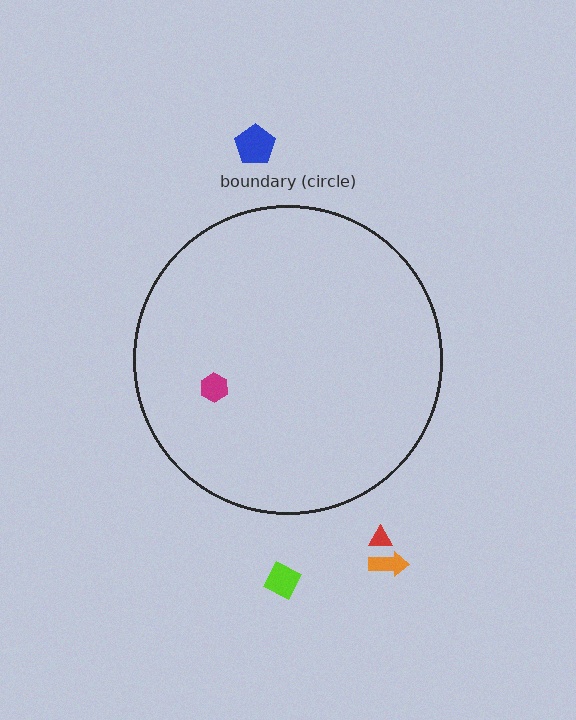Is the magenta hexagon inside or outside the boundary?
Inside.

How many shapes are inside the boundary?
1 inside, 4 outside.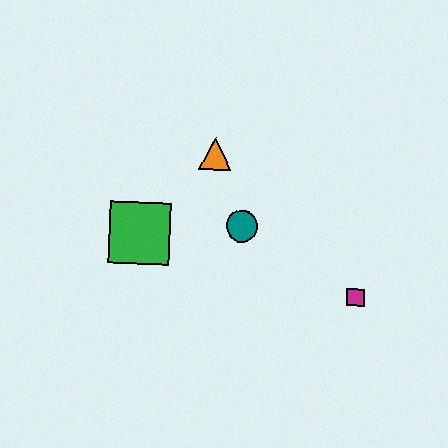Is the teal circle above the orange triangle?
No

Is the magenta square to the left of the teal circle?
No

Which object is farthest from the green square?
The magenta square is farthest from the green square.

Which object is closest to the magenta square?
The teal circle is closest to the magenta square.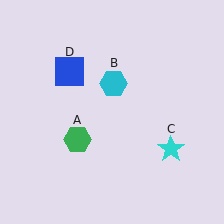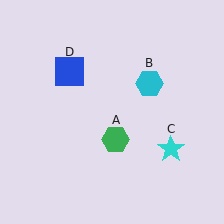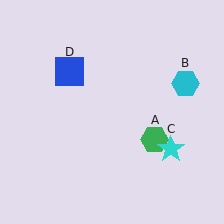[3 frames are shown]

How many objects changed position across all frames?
2 objects changed position: green hexagon (object A), cyan hexagon (object B).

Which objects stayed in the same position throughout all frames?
Cyan star (object C) and blue square (object D) remained stationary.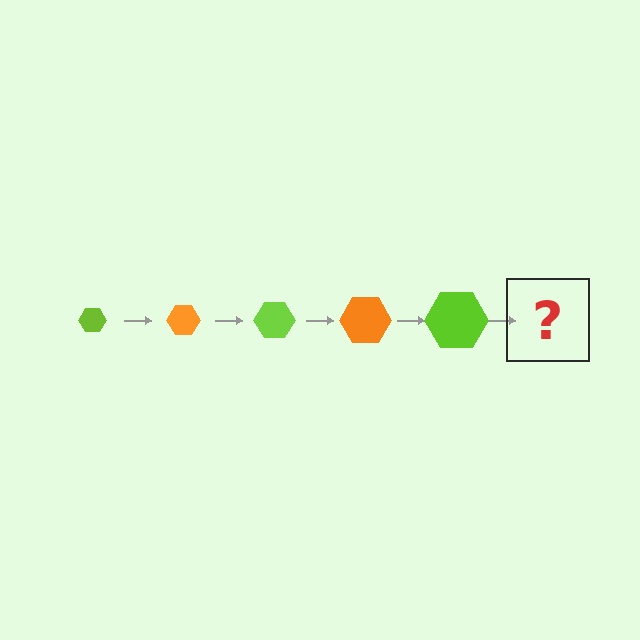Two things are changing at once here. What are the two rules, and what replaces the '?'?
The two rules are that the hexagon grows larger each step and the color cycles through lime and orange. The '?' should be an orange hexagon, larger than the previous one.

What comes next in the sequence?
The next element should be an orange hexagon, larger than the previous one.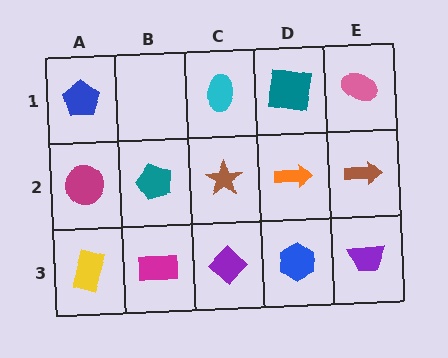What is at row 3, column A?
A yellow rectangle.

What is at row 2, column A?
A magenta circle.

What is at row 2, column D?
An orange arrow.